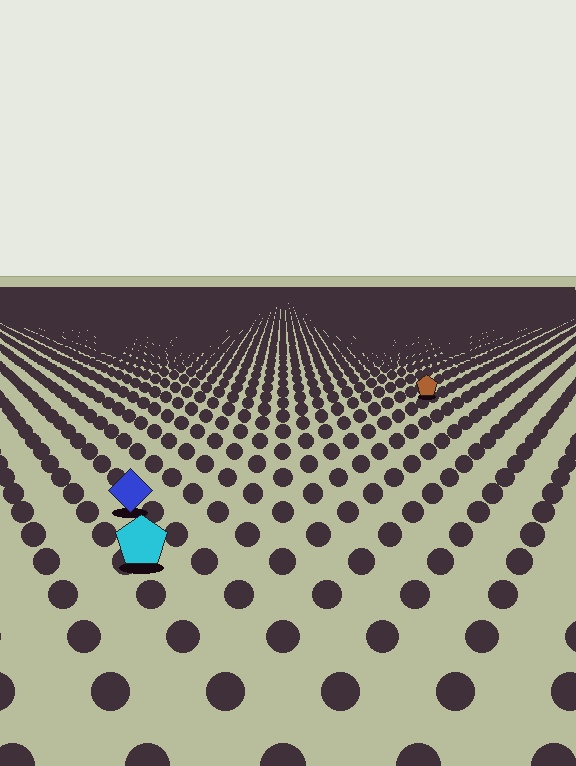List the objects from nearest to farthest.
From nearest to farthest: the cyan pentagon, the blue diamond, the brown pentagon.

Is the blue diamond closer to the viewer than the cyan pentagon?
No. The cyan pentagon is closer — you can tell from the texture gradient: the ground texture is coarser near it.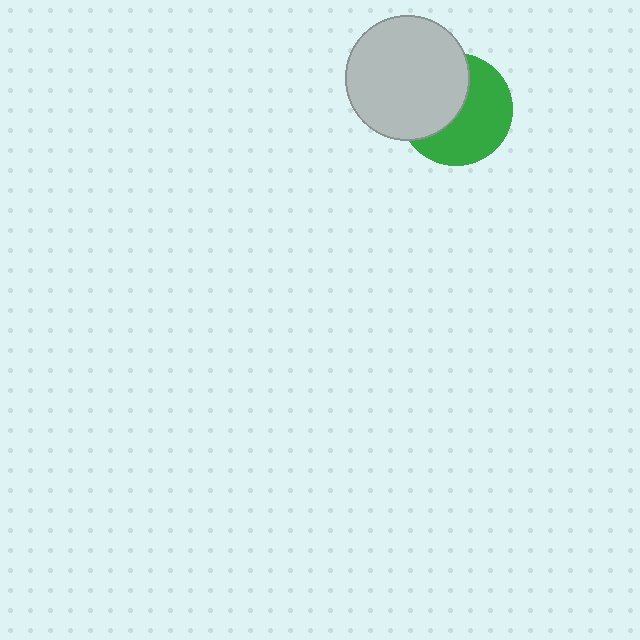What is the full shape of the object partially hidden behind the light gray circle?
The partially hidden object is a green circle.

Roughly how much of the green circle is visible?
About half of it is visible (roughly 55%).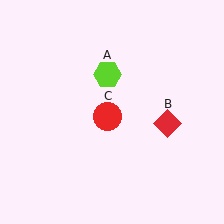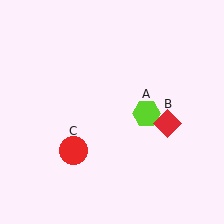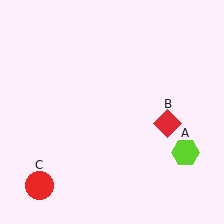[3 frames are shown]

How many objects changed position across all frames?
2 objects changed position: lime hexagon (object A), red circle (object C).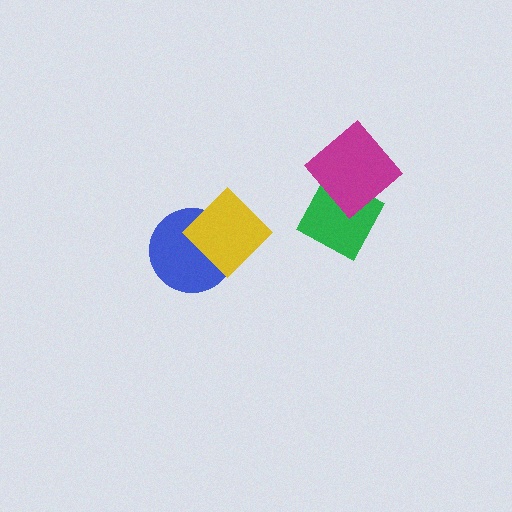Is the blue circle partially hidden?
Yes, it is partially covered by another shape.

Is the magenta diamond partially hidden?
No, no other shape covers it.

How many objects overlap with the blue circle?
1 object overlaps with the blue circle.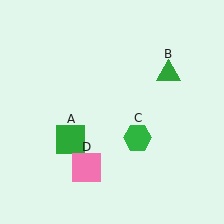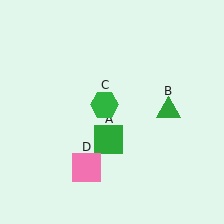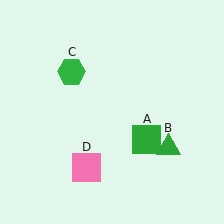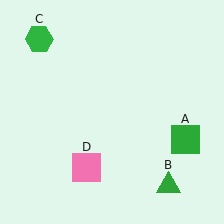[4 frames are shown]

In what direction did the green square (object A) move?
The green square (object A) moved right.